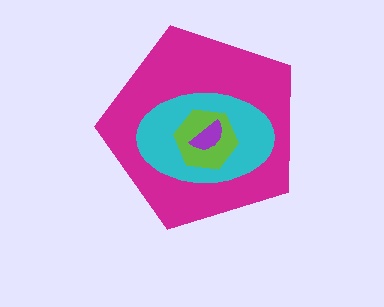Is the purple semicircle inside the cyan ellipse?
Yes.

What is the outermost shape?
The magenta pentagon.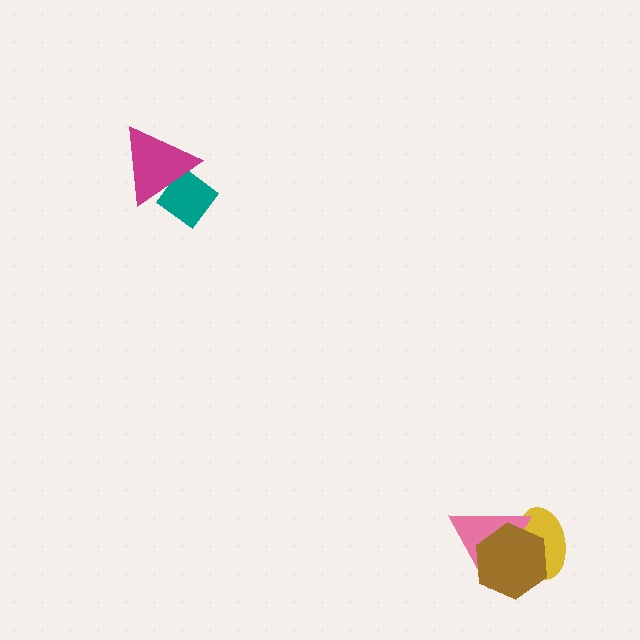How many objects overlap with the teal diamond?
1 object overlaps with the teal diamond.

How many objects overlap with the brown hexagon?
2 objects overlap with the brown hexagon.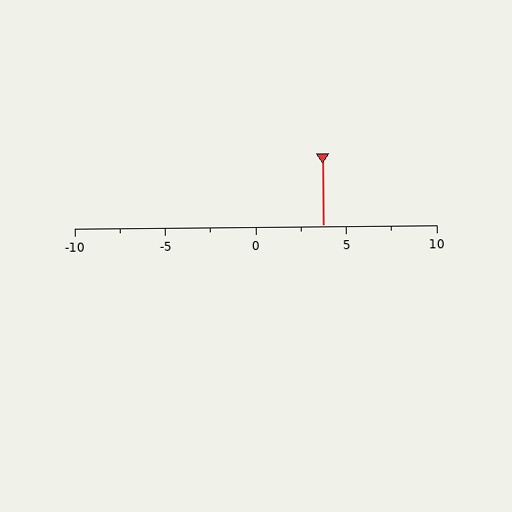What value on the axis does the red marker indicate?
The marker indicates approximately 3.8.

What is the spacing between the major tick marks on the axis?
The major ticks are spaced 5 apart.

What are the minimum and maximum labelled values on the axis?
The axis runs from -10 to 10.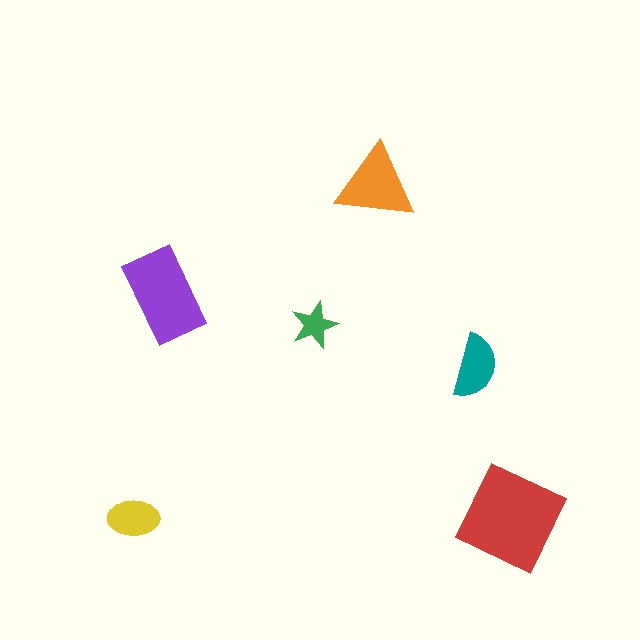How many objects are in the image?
There are 6 objects in the image.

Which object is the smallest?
The green star.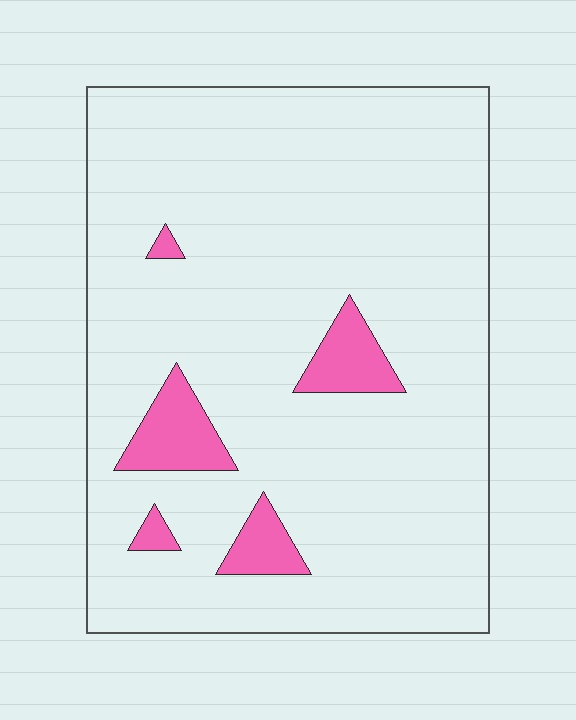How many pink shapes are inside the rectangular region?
5.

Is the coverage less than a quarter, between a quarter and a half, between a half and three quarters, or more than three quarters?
Less than a quarter.